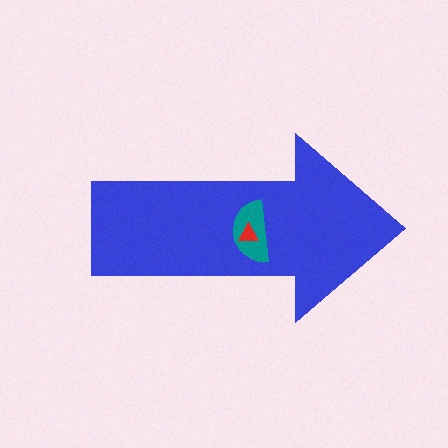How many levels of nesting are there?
3.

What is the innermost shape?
The red triangle.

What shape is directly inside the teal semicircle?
The red triangle.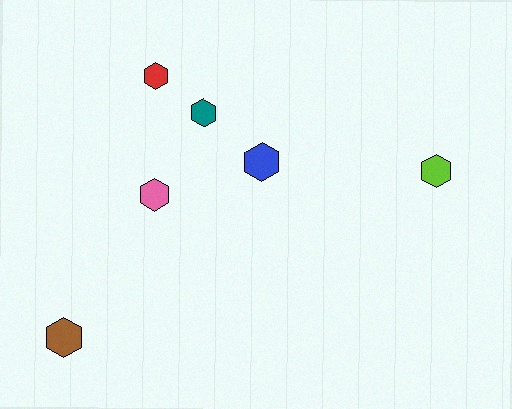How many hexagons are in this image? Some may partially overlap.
There are 6 hexagons.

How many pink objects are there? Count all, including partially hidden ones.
There is 1 pink object.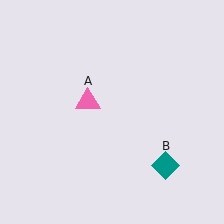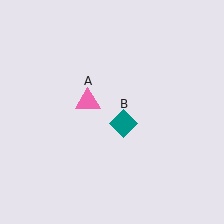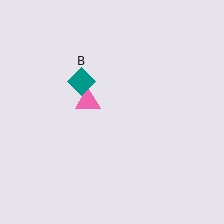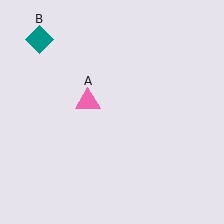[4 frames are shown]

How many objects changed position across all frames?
1 object changed position: teal diamond (object B).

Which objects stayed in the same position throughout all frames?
Pink triangle (object A) remained stationary.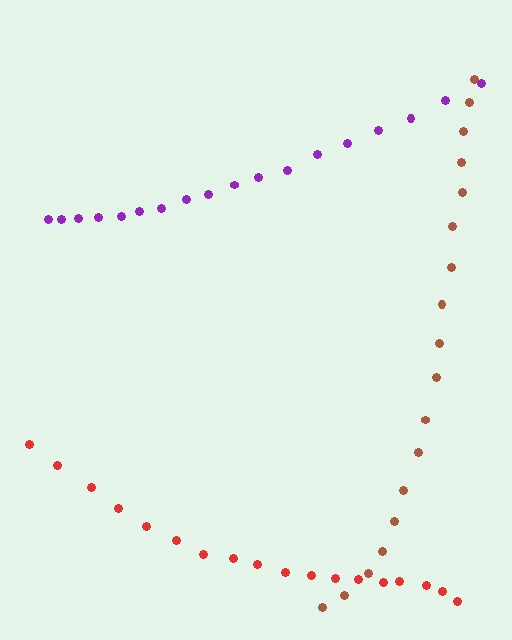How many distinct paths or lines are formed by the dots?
There are 3 distinct paths.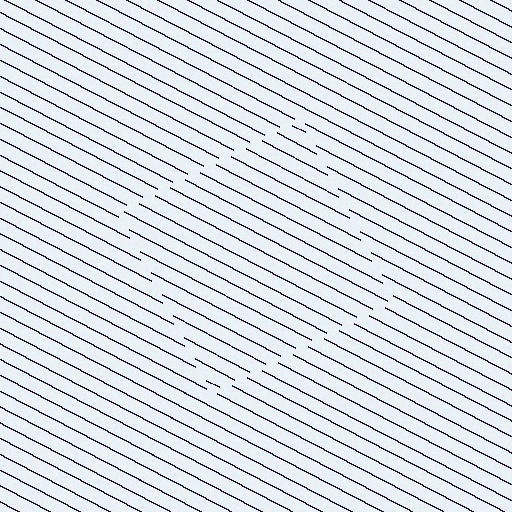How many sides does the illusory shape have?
4 sides — the line-ends trace a square.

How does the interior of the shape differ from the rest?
The interior of the shape contains the same grating, shifted by half a period — the contour is defined by the phase discontinuity where line-ends from the inner and outer gratings abut.